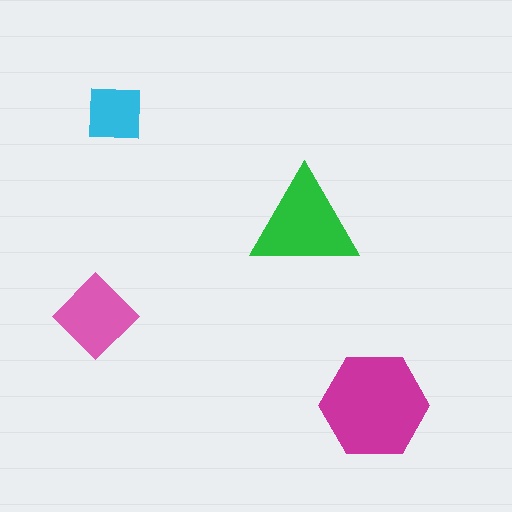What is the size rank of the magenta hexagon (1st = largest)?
1st.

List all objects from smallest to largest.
The cyan square, the pink diamond, the green triangle, the magenta hexagon.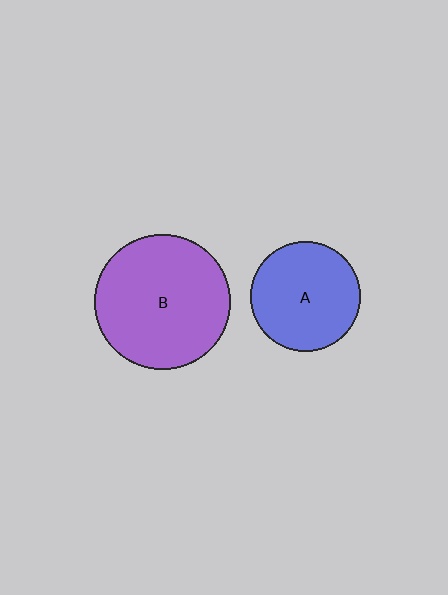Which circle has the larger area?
Circle B (purple).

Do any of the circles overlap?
No, none of the circles overlap.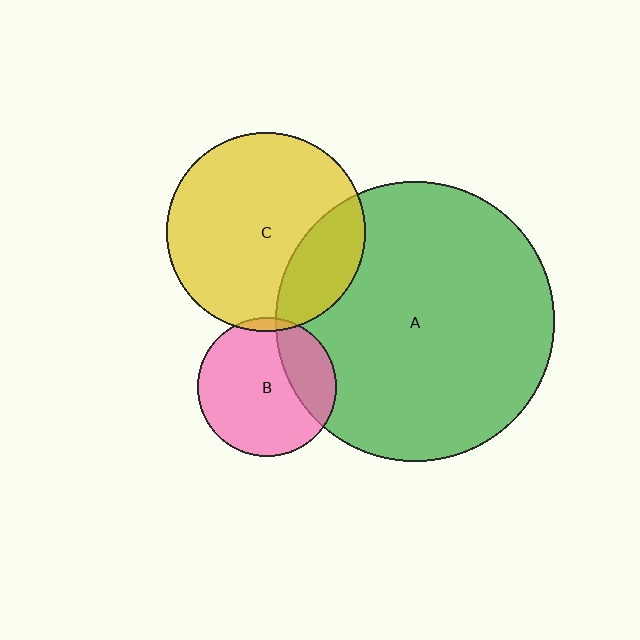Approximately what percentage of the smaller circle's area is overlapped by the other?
Approximately 25%.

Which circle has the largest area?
Circle A (green).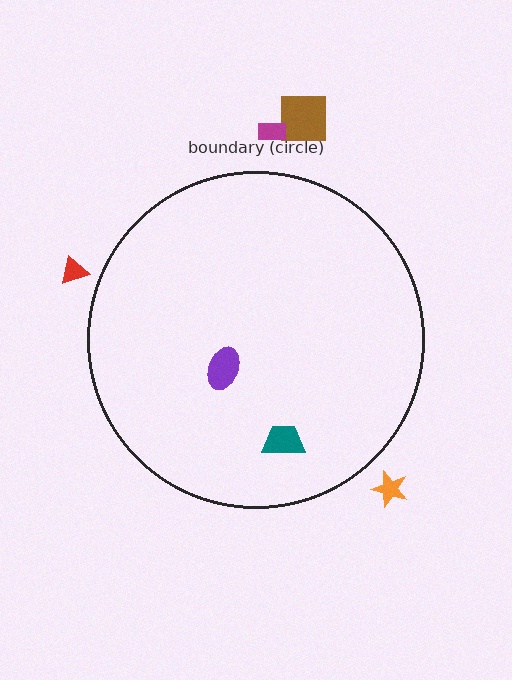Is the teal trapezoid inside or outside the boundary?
Inside.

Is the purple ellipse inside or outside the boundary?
Inside.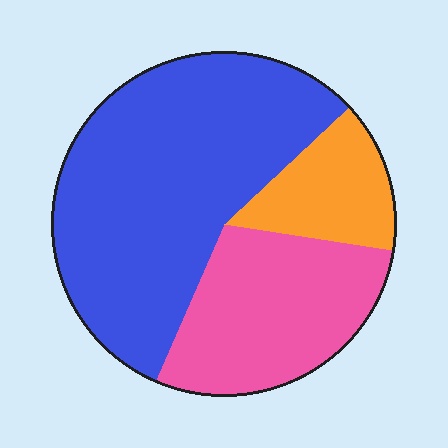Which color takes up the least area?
Orange, at roughly 15%.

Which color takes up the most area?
Blue, at roughly 55%.